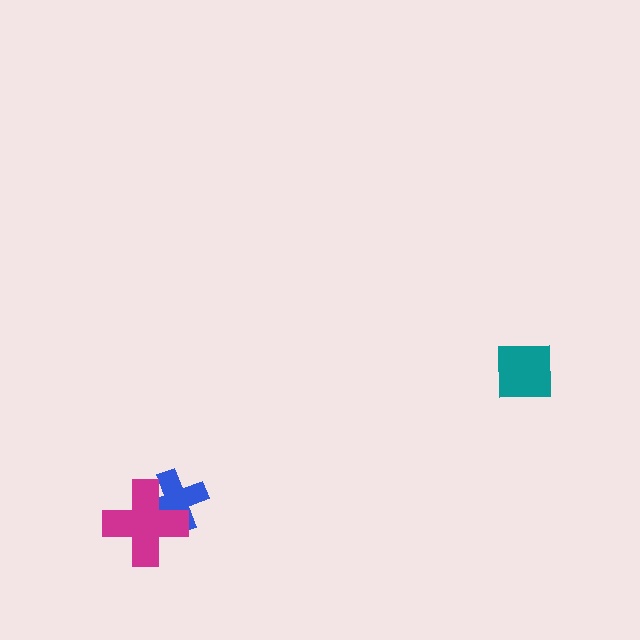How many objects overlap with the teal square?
0 objects overlap with the teal square.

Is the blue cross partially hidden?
Yes, it is partially covered by another shape.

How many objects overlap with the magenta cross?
1 object overlaps with the magenta cross.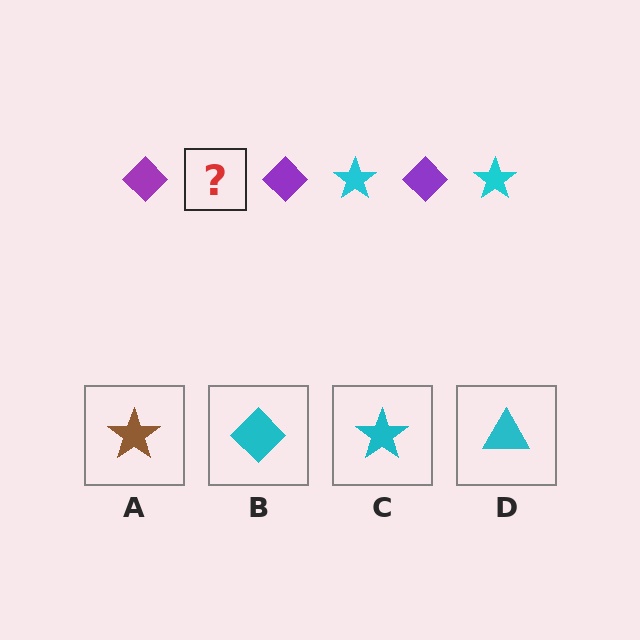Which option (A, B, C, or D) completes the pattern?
C.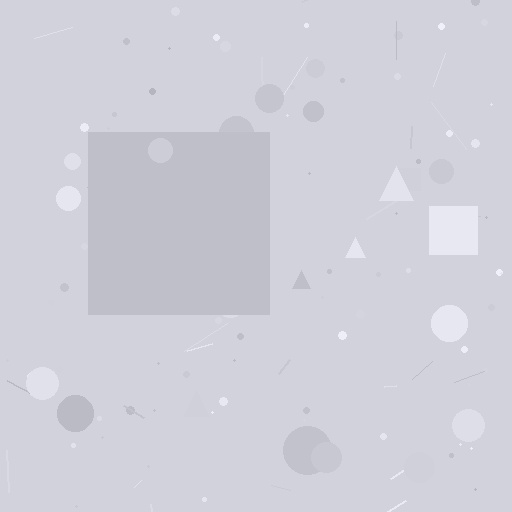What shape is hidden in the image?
A square is hidden in the image.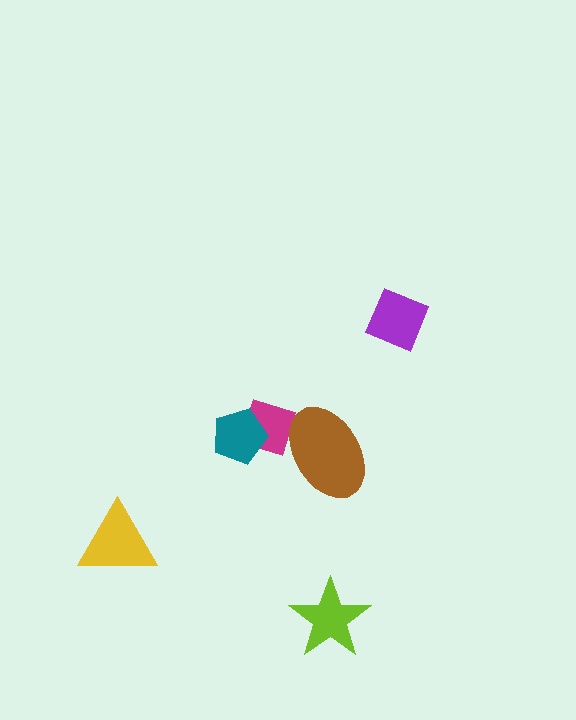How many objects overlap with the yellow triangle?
0 objects overlap with the yellow triangle.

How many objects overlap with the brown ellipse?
1 object overlaps with the brown ellipse.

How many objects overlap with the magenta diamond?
2 objects overlap with the magenta diamond.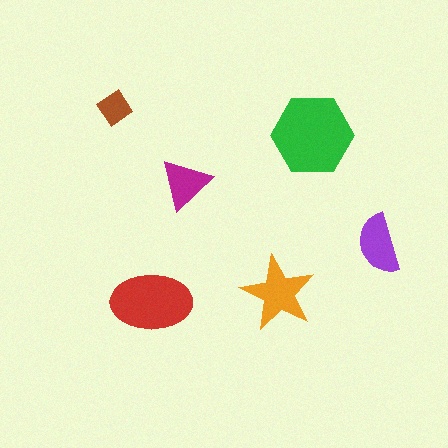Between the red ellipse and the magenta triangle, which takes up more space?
The red ellipse.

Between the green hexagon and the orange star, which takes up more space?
The green hexagon.